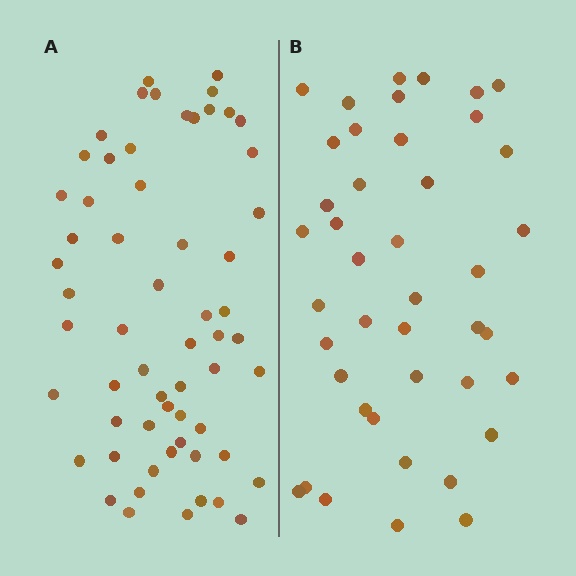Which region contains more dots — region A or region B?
Region A (the left region) has more dots.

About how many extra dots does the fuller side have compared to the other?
Region A has approximately 20 more dots than region B.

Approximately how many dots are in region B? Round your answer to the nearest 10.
About 40 dots. (The exact count is 42, which rounds to 40.)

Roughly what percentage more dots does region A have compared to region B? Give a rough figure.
About 45% more.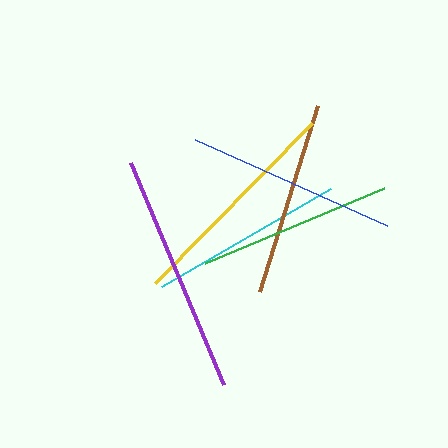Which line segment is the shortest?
The green line is the shortest at approximately 194 pixels.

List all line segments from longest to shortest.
From longest to shortest: purple, yellow, blue, cyan, brown, green.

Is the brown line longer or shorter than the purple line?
The purple line is longer than the brown line.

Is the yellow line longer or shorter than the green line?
The yellow line is longer than the green line.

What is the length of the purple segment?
The purple segment is approximately 241 pixels long.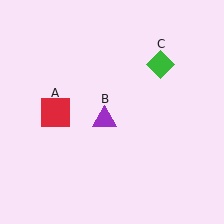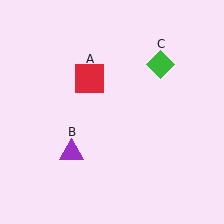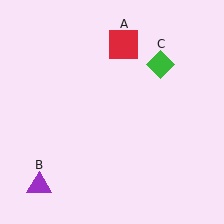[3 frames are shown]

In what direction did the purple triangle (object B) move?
The purple triangle (object B) moved down and to the left.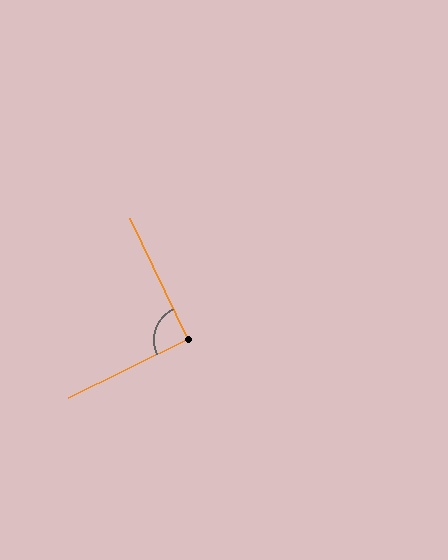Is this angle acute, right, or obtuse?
It is approximately a right angle.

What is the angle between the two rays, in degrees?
Approximately 91 degrees.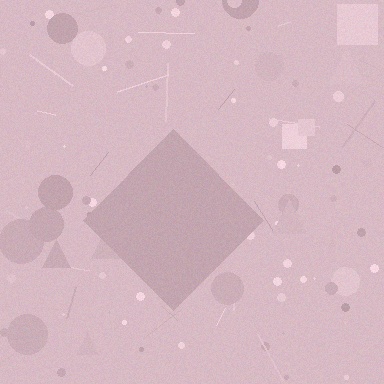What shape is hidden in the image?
A diamond is hidden in the image.